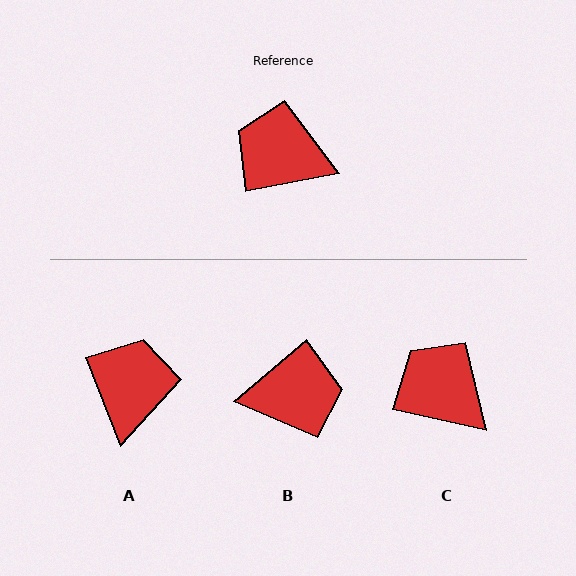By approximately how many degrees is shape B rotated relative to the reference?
Approximately 150 degrees clockwise.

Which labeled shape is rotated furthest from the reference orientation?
B, about 150 degrees away.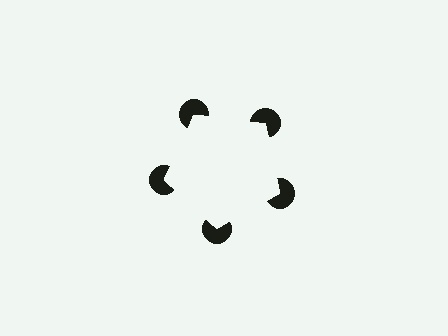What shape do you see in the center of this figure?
An illusory pentagon — its edges are inferred from the aligned wedge cuts in the pac-man discs, not physically drawn.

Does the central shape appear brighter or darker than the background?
It typically appears slightly brighter than the background, even though no actual brightness change is drawn.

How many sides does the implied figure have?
5 sides.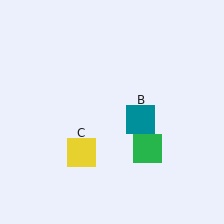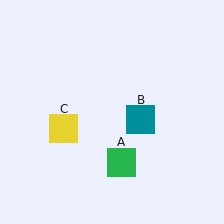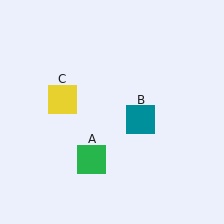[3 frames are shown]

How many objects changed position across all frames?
2 objects changed position: green square (object A), yellow square (object C).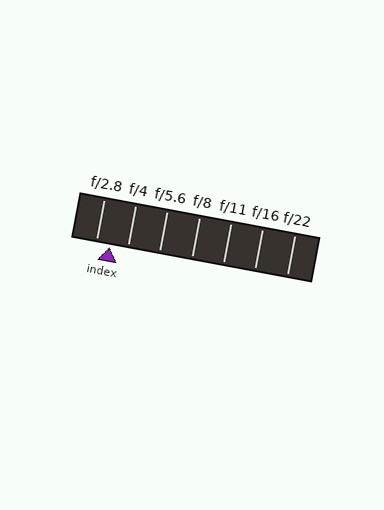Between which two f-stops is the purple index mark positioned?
The index mark is between f/2.8 and f/4.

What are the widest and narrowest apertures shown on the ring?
The widest aperture shown is f/2.8 and the narrowest is f/22.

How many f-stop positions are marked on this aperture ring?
There are 7 f-stop positions marked.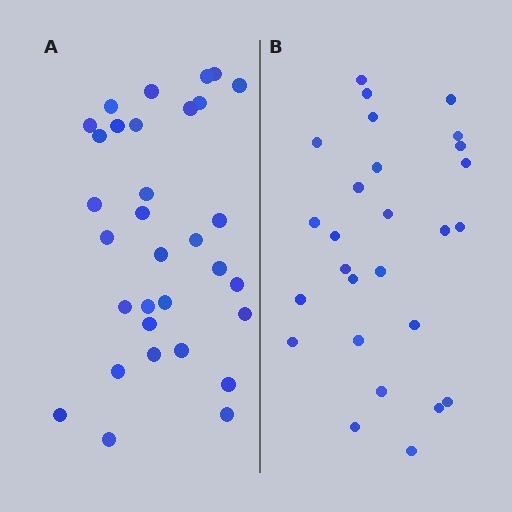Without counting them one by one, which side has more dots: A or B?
Region A (the left region) has more dots.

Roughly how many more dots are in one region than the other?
Region A has about 5 more dots than region B.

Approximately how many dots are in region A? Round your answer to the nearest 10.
About 30 dots. (The exact count is 32, which rounds to 30.)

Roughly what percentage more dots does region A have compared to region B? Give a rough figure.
About 20% more.